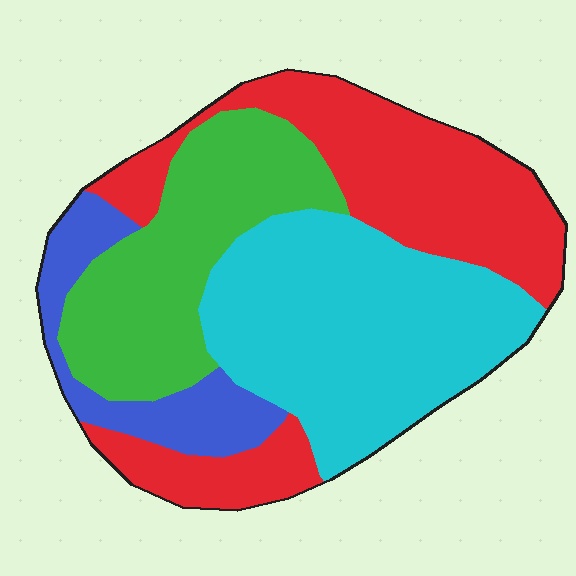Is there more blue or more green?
Green.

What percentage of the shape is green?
Green takes up about one quarter (1/4) of the shape.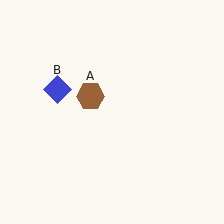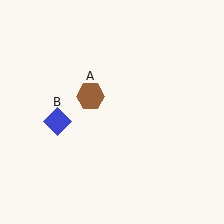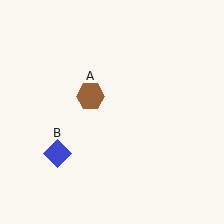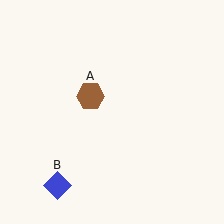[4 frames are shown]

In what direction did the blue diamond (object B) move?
The blue diamond (object B) moved down.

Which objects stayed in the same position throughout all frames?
Brown hexagon (object A) remained stationary.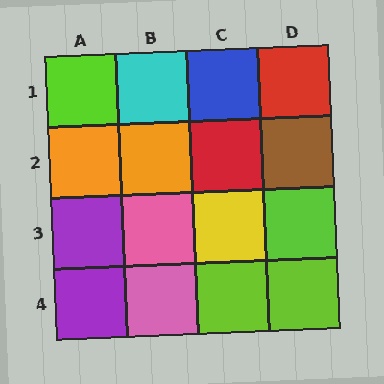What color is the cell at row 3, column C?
Yellow.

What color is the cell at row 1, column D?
Red.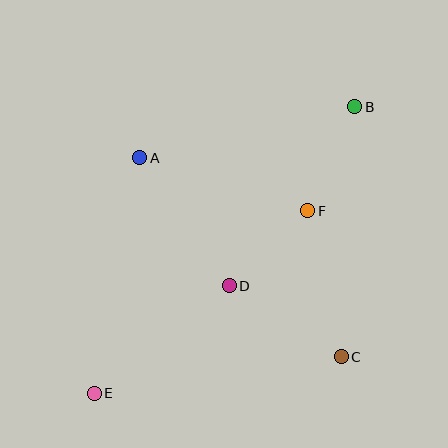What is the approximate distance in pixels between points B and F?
The distance between B and F is approximately 114 pixels.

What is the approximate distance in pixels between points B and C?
The distance between B and C is approximately 251 pixels.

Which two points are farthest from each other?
Points B and E are farthest from each other.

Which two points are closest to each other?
Points D and F are closest to each other.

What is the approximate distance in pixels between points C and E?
The distance between C and E is approximately 250 pixels.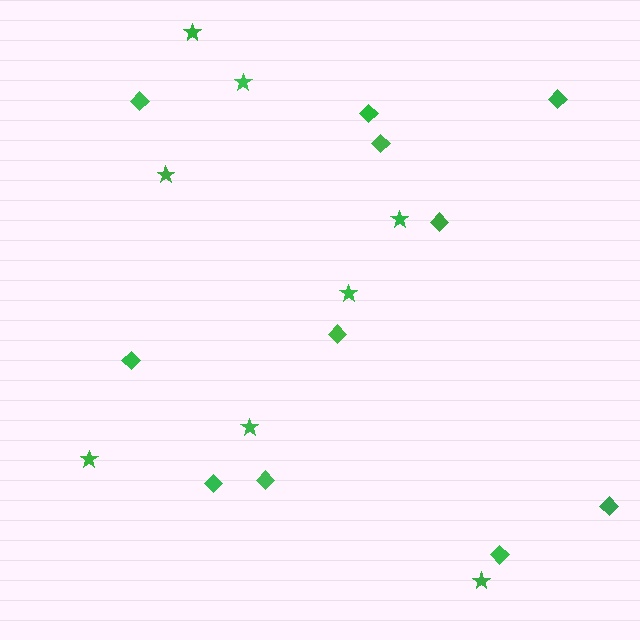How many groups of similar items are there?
There are 2 groups: one group of diamonds (11) and one group of stars (8).